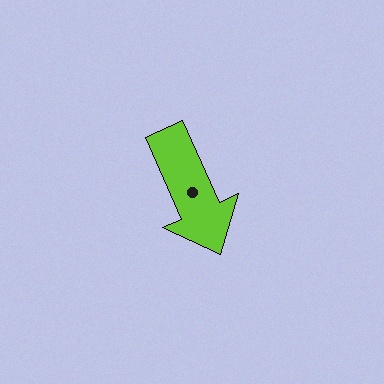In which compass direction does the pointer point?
Southeast.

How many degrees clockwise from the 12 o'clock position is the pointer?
Approximately 156 degrees.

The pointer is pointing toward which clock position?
Roughly 5 o'clock.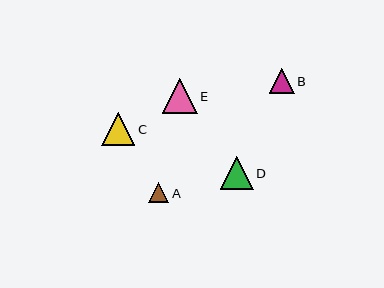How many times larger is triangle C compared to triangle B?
Triangle C is approximately 1.3 times the size of triangle B.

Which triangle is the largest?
Triangle E is the largest with a size of approximately 35 pixels.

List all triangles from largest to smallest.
From largest to smallest: E, C, D, B, A.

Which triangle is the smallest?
Triangle A is the smallest with a size of approximately 20 pixels.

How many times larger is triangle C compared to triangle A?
Triangle C is approximately 1.6 times the size of triangle A.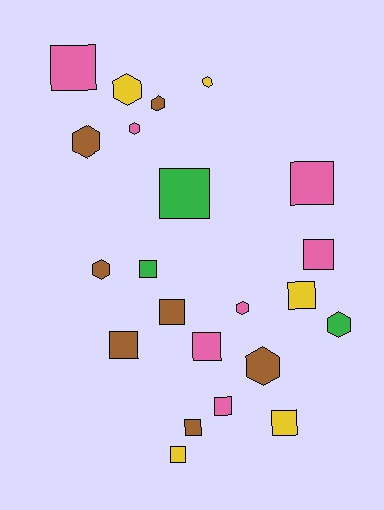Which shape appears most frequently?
Square, with 13 objects.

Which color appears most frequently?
Pink, with 7 objects.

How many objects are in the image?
There are 22 objects.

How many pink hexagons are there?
There are 2 pink hexagons.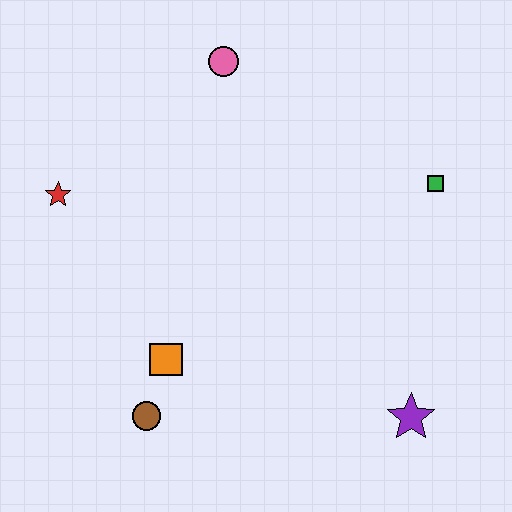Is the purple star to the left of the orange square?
No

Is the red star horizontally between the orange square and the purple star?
No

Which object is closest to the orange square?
The brown circle is closest to the orange square.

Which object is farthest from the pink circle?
The purple star is farthest from the pink circle.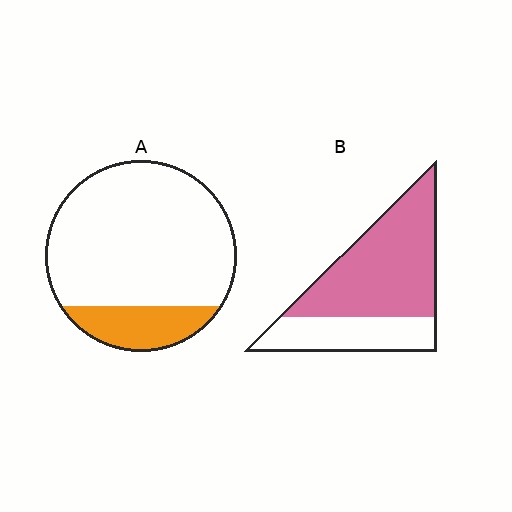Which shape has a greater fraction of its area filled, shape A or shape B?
Shape B.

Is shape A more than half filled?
No.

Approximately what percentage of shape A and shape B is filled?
A is approximately 20% and B is approximately 65%.